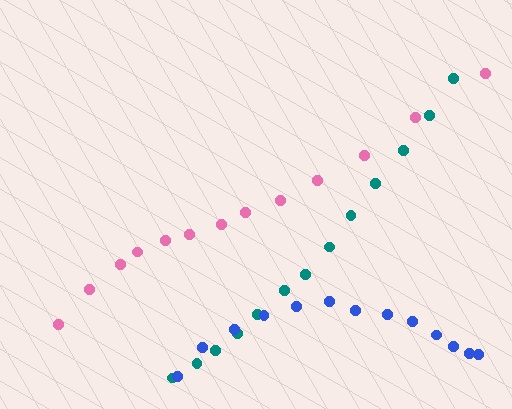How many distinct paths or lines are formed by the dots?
There are 3 distinct paths.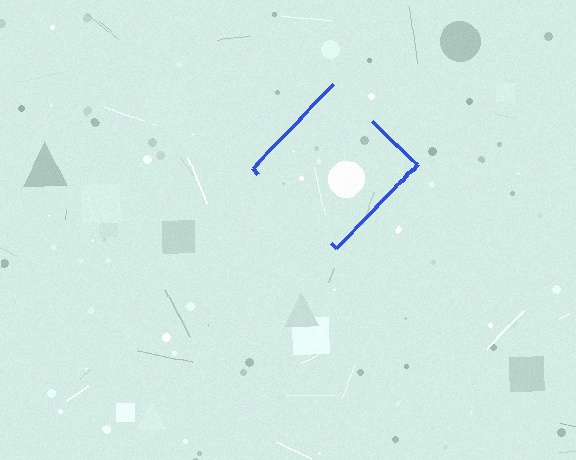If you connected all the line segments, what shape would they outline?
They would outline a diamond.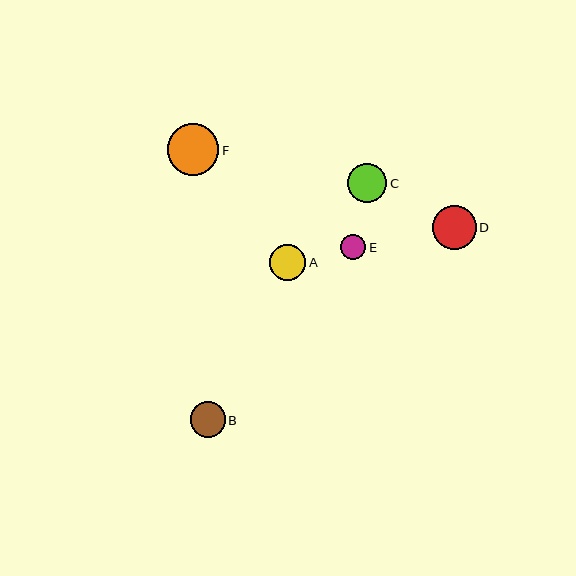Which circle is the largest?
Circle F is the largest with a size of approximately 51 pixels.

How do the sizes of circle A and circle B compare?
Circle A and circle B are approximately the same size.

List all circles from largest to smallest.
From largest to smallest: F, D, C, A, B, E.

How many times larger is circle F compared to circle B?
Circle F is approximately 1.5 times the size of circle B.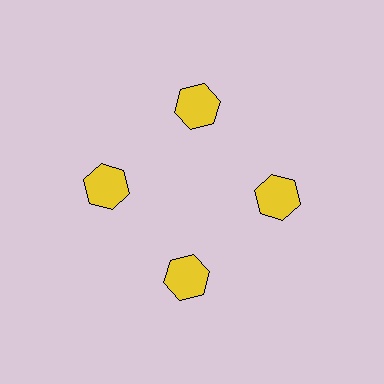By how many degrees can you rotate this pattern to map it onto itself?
The pattern maps onto itself every 90 degrees of rotation.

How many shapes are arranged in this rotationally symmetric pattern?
There are 4 shapes, arranged in 4 groups of 1.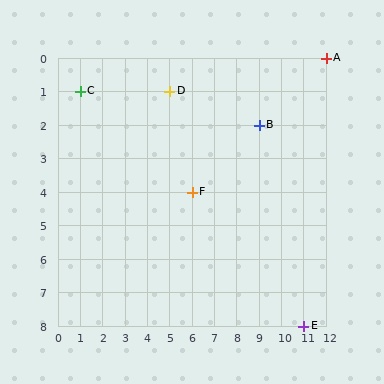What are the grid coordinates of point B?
Point B is at grid coordinates (9, 2).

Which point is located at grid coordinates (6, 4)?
Point F is at (6, 4).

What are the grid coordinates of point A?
Point A is at grid coordinates (12, 0).